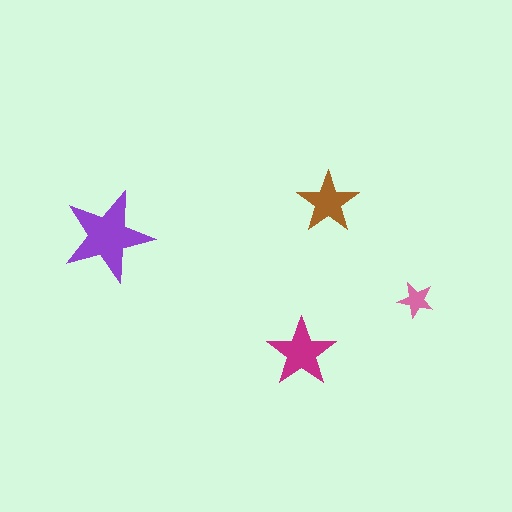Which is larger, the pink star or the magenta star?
The magenta one.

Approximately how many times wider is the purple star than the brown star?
About 1.5 times wider.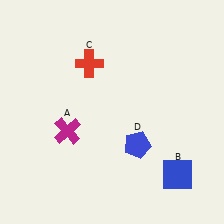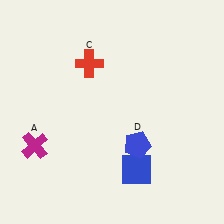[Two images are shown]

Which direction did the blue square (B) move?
The blue square (B) moved left.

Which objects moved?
The objects that moved are: the magenta cross (A), the blue square (B).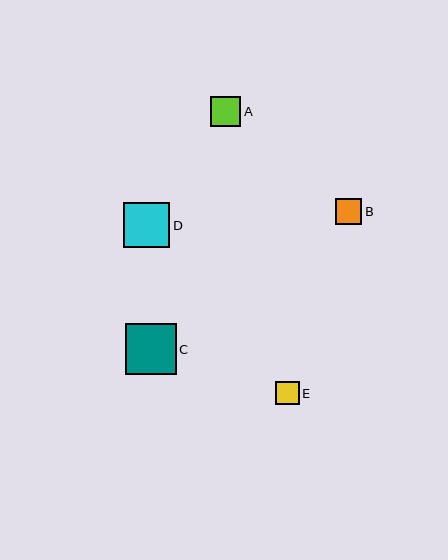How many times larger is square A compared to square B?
Square A is approximately 1.2 times the size of square B.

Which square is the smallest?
Square E is the smallest with a size of approximately 24 pixels.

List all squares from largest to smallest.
From largest to smallest: C, D, A, B, E.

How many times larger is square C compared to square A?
Square C is approximately 1.7 times the size of square A.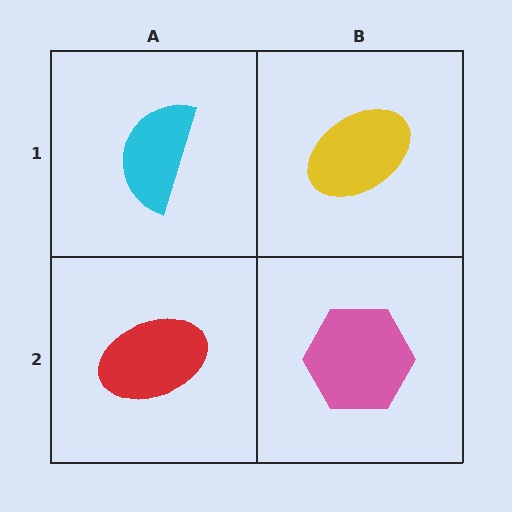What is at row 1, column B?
A yellow ellipse.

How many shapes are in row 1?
2 shapes.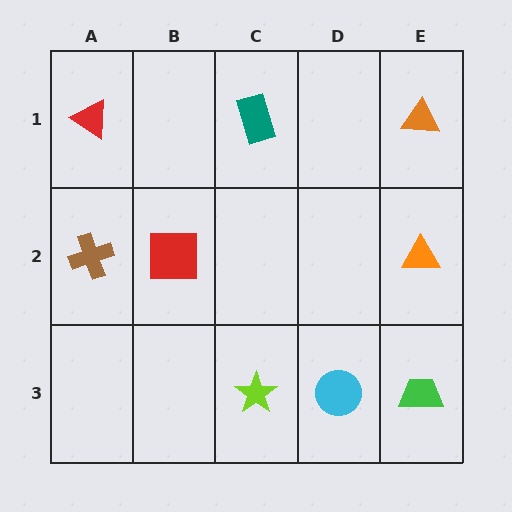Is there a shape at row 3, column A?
No, that cell is empty.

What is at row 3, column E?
A green trapezoid.